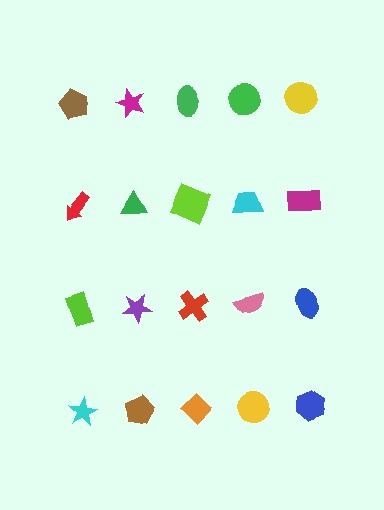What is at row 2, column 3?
A lime square.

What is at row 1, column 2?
A magenta star.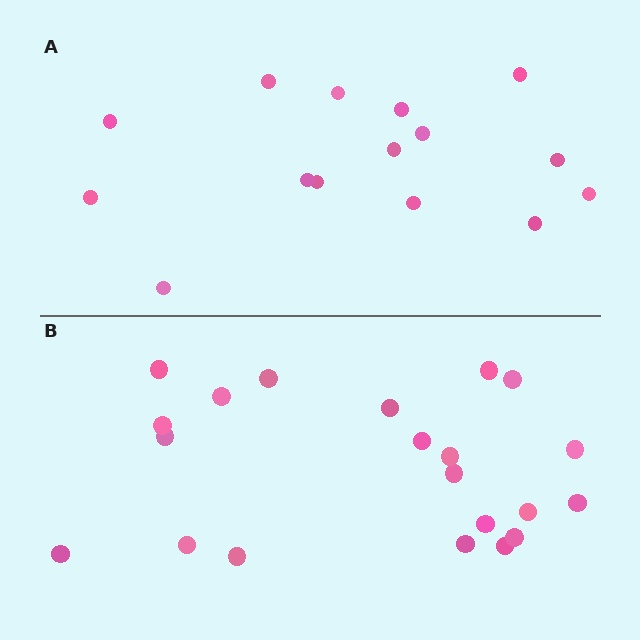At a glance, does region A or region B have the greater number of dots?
Region B (the bottom region) has more dots.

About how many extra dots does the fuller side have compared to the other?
Region B has about 6 more dots than region A.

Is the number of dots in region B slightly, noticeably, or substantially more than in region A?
Region B has noticeably more, but not dramatically so. The ratio is roughly 1.4 to 1.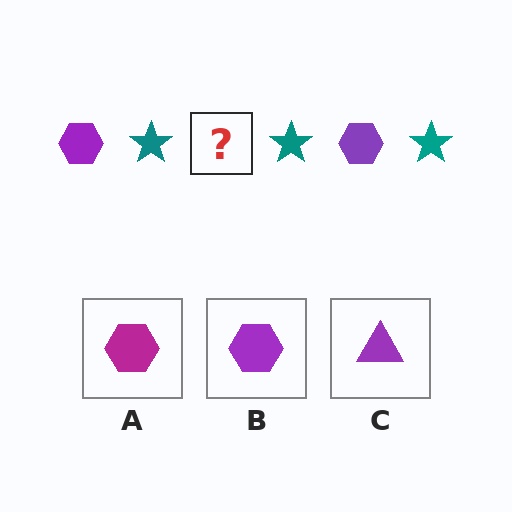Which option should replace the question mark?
Option B.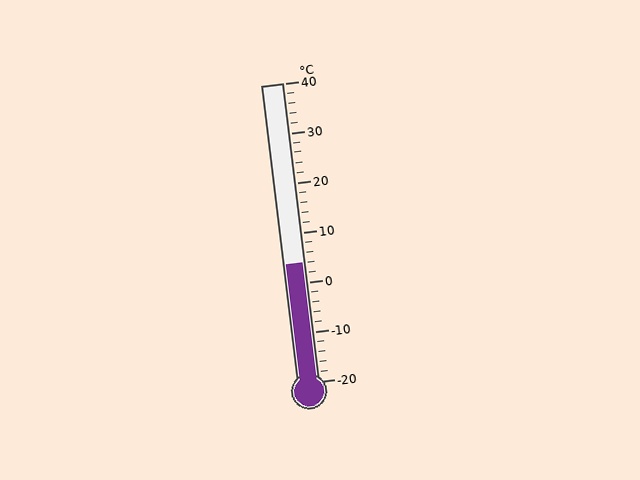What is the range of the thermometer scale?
The thermometer scale ranges from -20°C to 40°C.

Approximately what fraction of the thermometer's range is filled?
The thermometer is filled to approximately 40% of its range.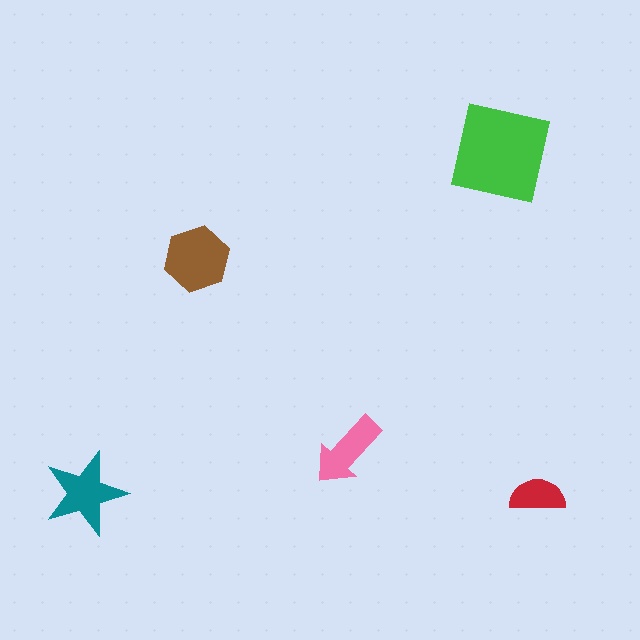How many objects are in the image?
There are 5 objects in the image.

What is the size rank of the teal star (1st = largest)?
3rd.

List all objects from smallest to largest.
The red semicircle, the pink arrow, the teal star, the brown hexagon, the green square.